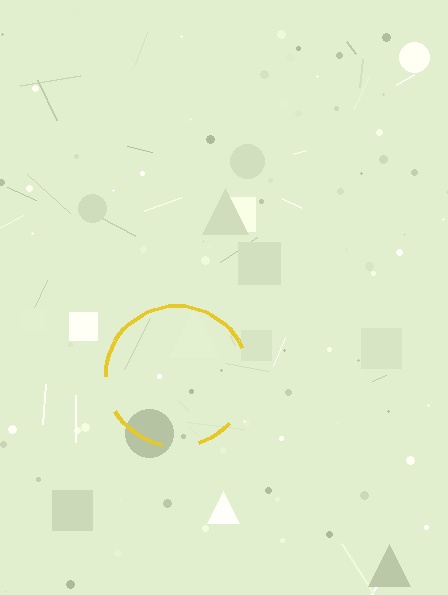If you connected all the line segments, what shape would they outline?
They would outline a circle.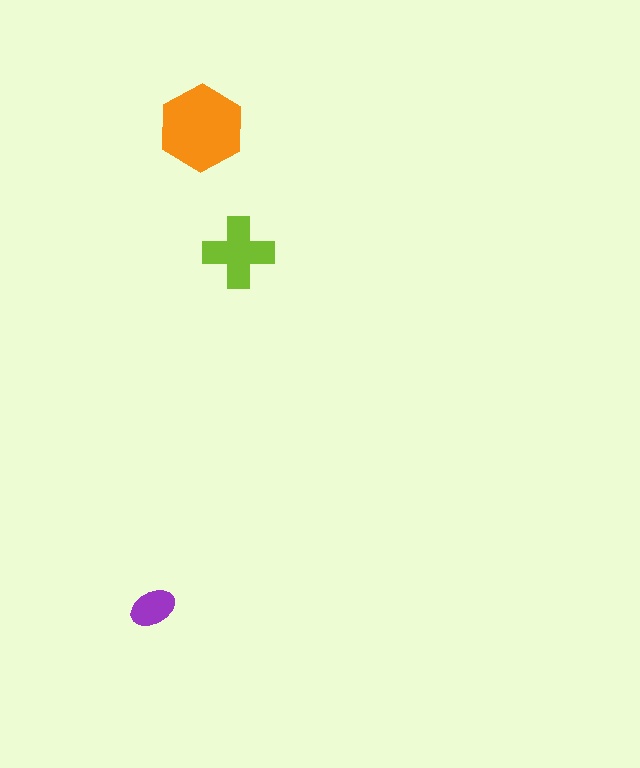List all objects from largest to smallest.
The orange hexagon, the lime cross, the purple ellipse.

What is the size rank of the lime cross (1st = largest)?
2nd.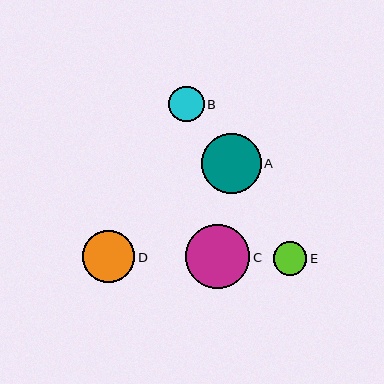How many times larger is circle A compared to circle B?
Circle A is approximately 1.7 times the size of circle B.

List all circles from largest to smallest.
From largest to smallest: C, A, D, B, E.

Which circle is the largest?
Circle C is the largest with a size of approximately 64 pixels.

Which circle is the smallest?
Circle E is the smallest with a size of approximately 34 pixels.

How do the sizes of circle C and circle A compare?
Circle C and circle A are approximately the same size.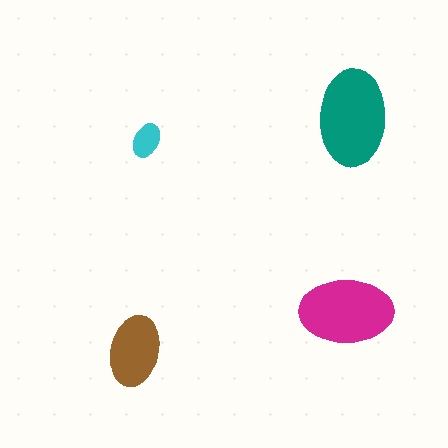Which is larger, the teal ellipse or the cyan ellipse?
The teal one.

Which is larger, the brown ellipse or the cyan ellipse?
The brown one.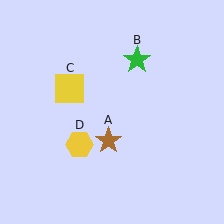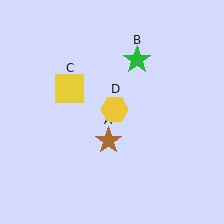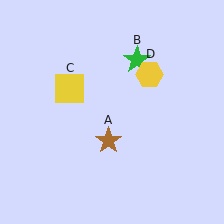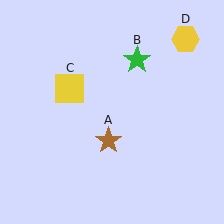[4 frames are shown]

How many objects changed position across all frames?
1 object changed position: yellow hexagon (object D).